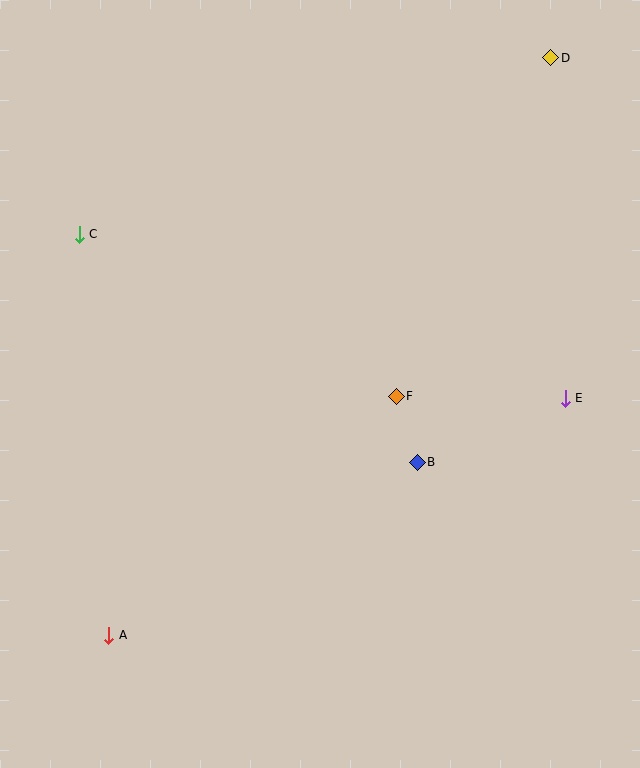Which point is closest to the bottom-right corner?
Point E is closest to the bottom-right corner.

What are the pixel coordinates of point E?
Point E is at (565, 398).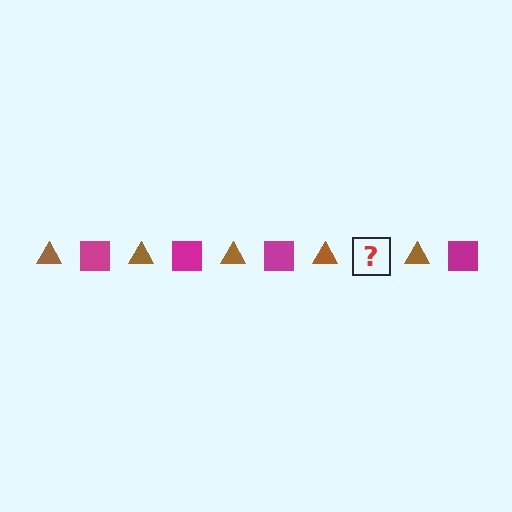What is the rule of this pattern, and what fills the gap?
The rule is that the pattern alternates between brown triangle and magenta square. The gap should be filled with a magenta square.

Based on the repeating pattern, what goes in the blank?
The blank should be a magenta square.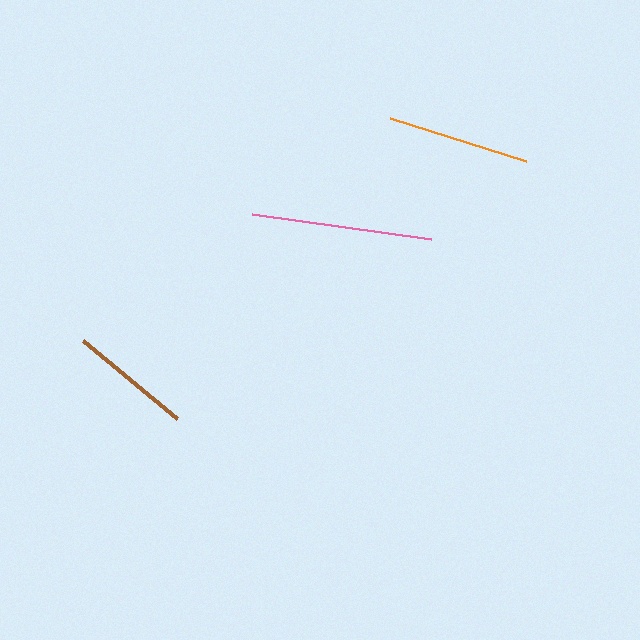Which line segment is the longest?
The pink line is the longest at approximately 181 pixels.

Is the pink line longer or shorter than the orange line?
The pink line is longer than the orange line.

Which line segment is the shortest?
The brown line is the shortest at approximately 122 pixels.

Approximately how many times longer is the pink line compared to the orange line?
The pink line is approximately 1.3 times the length of the orange line.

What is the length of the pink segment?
The pink segment is approximately 181 pixels long.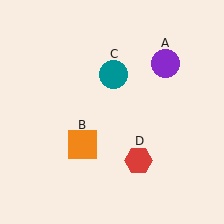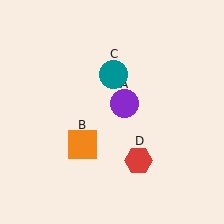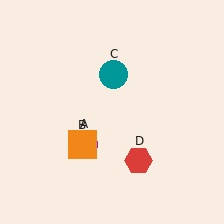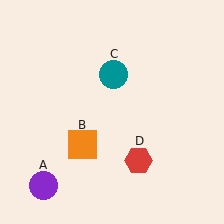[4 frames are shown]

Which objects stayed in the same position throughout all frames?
Orange square (object B) and teal circle (object C) and red hexagon (object D) remained stationary.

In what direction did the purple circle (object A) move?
The purple circle (object A) moved down and to the left.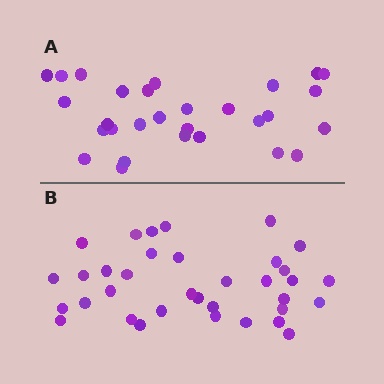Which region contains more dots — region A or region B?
Region B (the bottom region) has more dots.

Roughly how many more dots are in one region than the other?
Region B has about 6 more dots than region A.